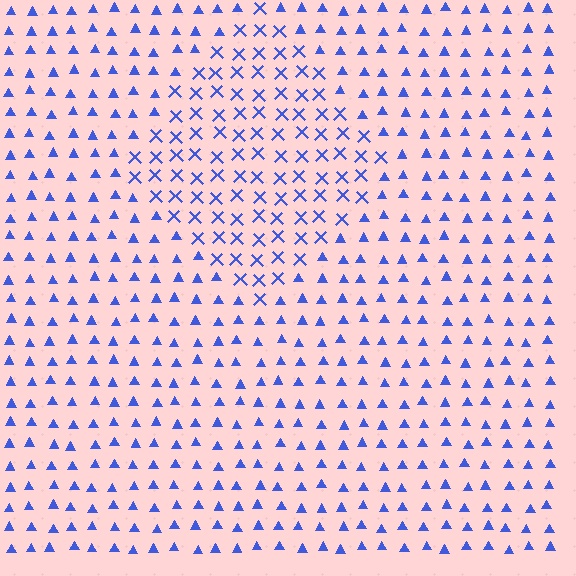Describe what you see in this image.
The image is filled with small blue elements arranged in a uniform grid. A diamond-shaped region contains X marks, while the surrounding area contains triangles. The boundary is defined purely by the change in element shape.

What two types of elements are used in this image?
The image uses X marks inside the diamond region and triangles outside it.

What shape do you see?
I see a diamond.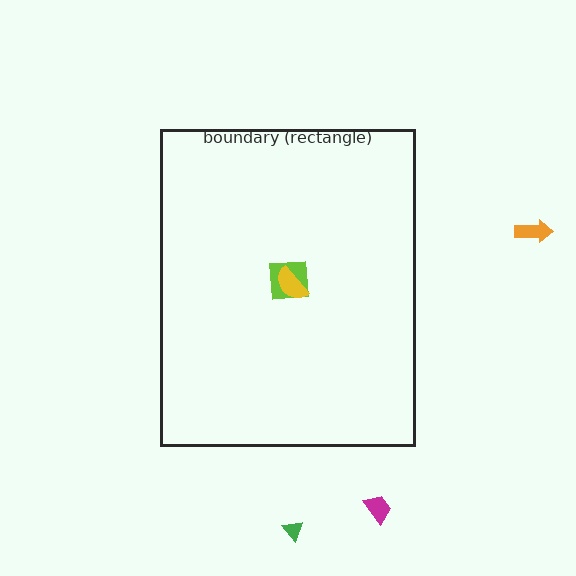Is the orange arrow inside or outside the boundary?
Outside.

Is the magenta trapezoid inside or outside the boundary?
Outside.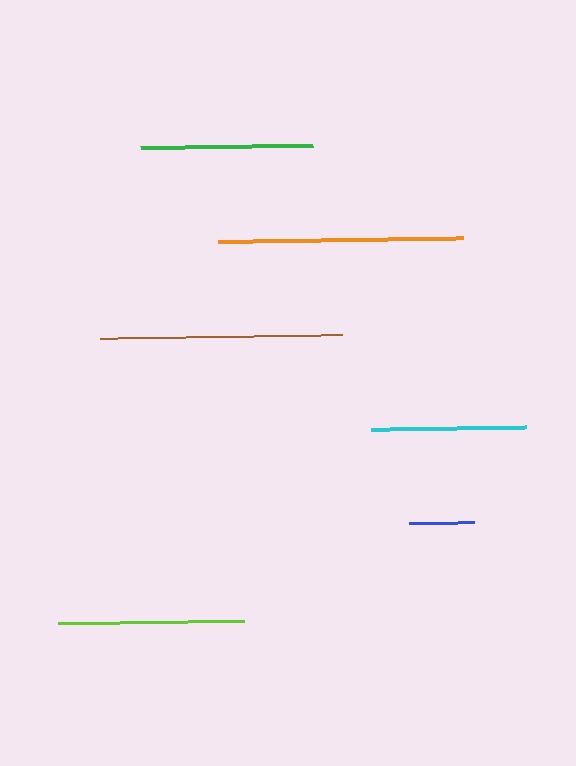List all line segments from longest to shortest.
From longest to shortest: orange, brown, lime, green, cyan, blue.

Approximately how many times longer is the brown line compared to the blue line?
The brown line is approximately 3.7 times the length of the blue line.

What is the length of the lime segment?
The lime segment is approximately 186 pixels long.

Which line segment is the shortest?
The blue line is the shortest at approximately 65 pixels.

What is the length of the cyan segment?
The cyan segment is approximately 155 pixels long.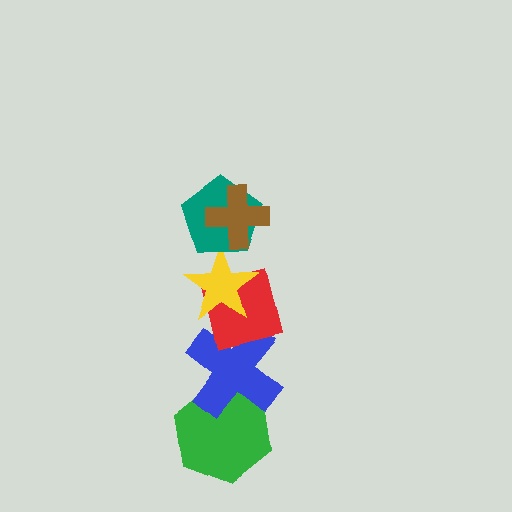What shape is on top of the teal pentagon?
The brown cross is on top of the teal pentagon.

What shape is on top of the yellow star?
The teal pentagon is on top of the yellow star.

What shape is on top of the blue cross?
The red square is on top of the blue cross.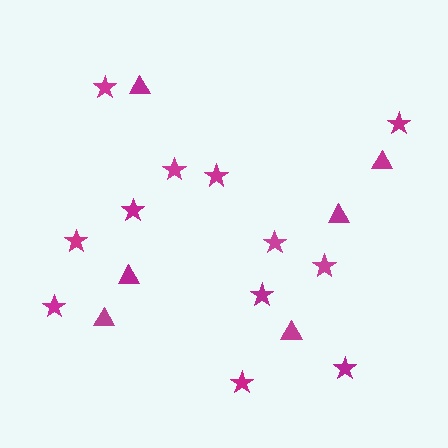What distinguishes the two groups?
There are 2 groups: one group of triangles (6) and one group of stars (12).